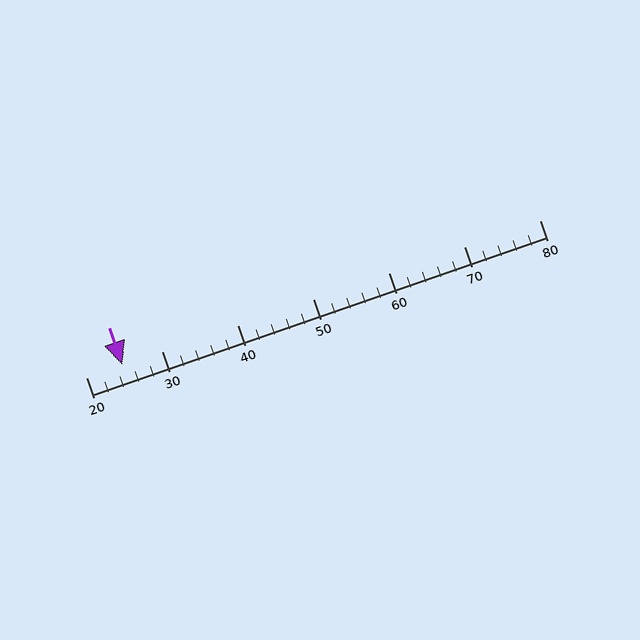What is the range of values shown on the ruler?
The ruler shows values from 20 to 80.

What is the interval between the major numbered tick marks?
The major tick marks are spaced 10 units apart.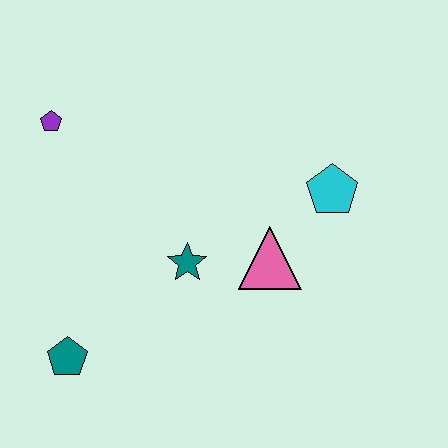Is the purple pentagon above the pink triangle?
Yes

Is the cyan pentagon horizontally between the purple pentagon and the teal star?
No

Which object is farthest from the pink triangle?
The purple pentagon is farthest from the pink triangle.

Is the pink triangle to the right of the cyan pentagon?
No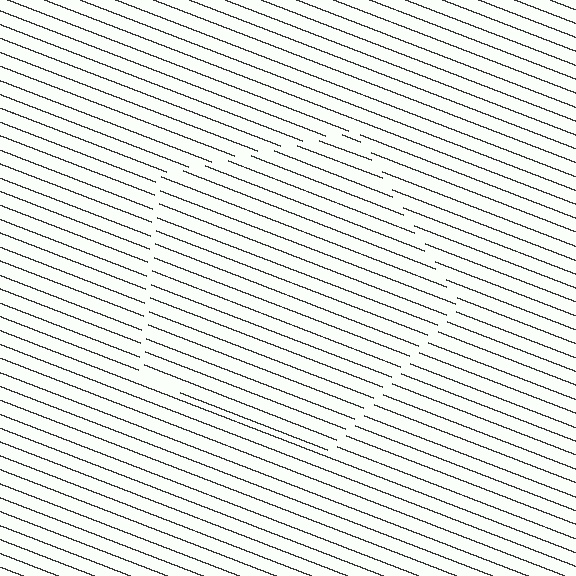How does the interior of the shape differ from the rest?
The interior of the shape contains the same grating, shifted by half a period — the contour is defined by the phase discontinuity where line-ends from the inner and outer gratings abut.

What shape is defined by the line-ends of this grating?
An illusory pentagon. The interior of the shape contains the same grating, shifted by half a period — the contour is defined by the phase discontinuity where line-ends from the inner and outer gratings abut.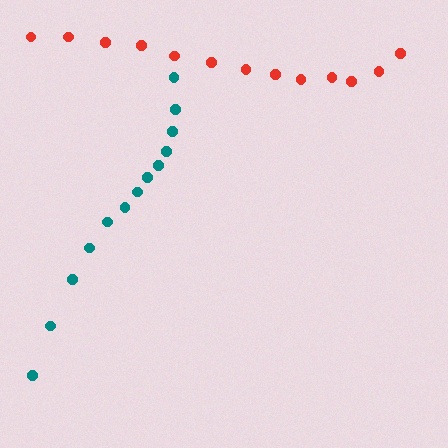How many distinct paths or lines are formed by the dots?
There are 2 distinct paths.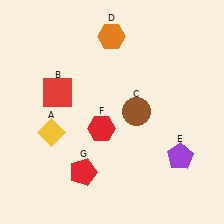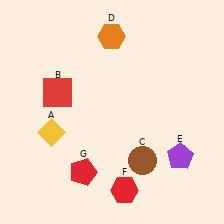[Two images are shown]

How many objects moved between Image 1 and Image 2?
2 objects moved between the two images.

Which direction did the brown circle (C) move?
The brown circle (C) moved down.